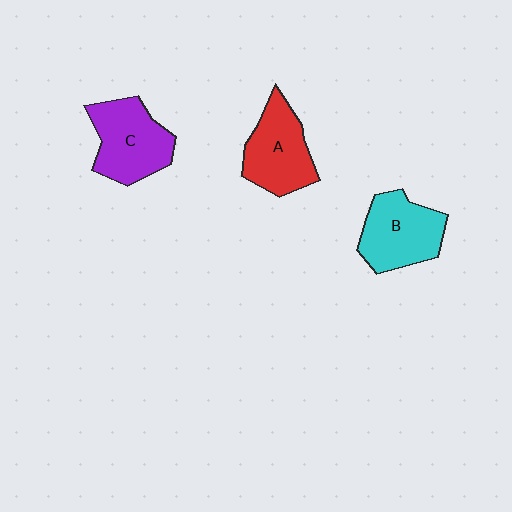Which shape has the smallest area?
Shape A (red).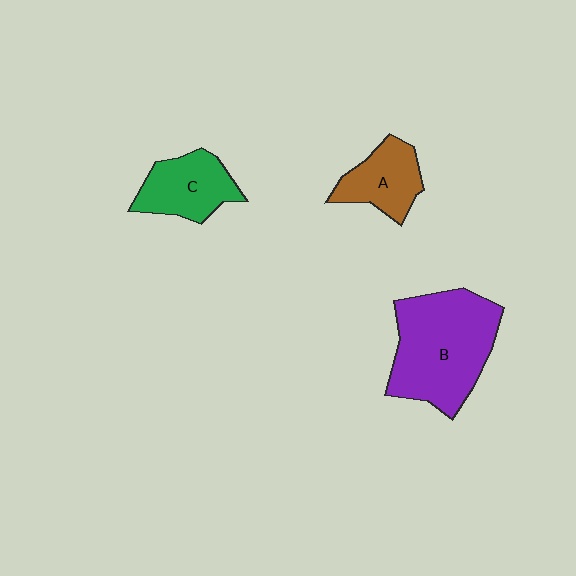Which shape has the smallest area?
Shape A (brown).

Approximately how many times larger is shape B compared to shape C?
Approximately 2.0 times.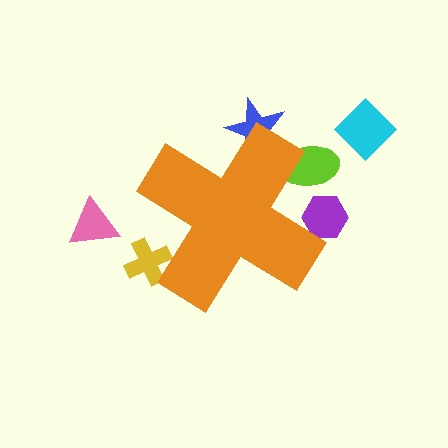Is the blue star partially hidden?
Yes, the blue star is partially hidden behind the orange cross.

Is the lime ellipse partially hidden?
Yes, the lime ellipse is partially hidden behind the orange cross.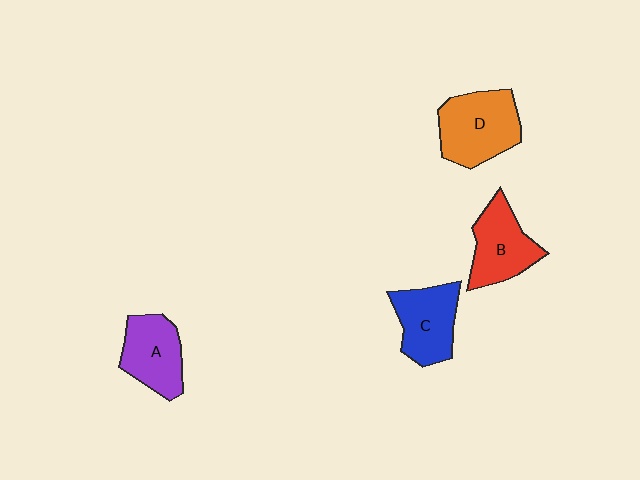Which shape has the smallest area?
Shape A (purple).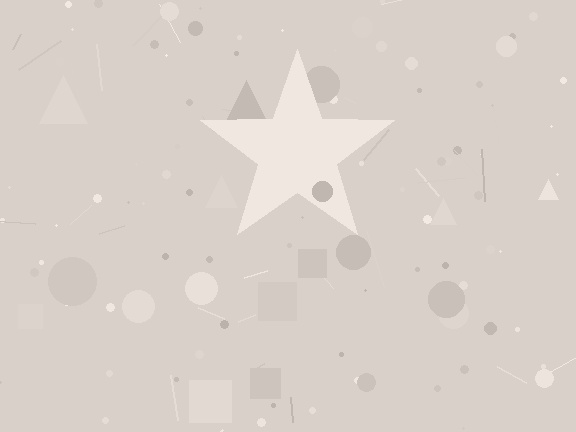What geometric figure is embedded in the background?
A star is embedded in the background.